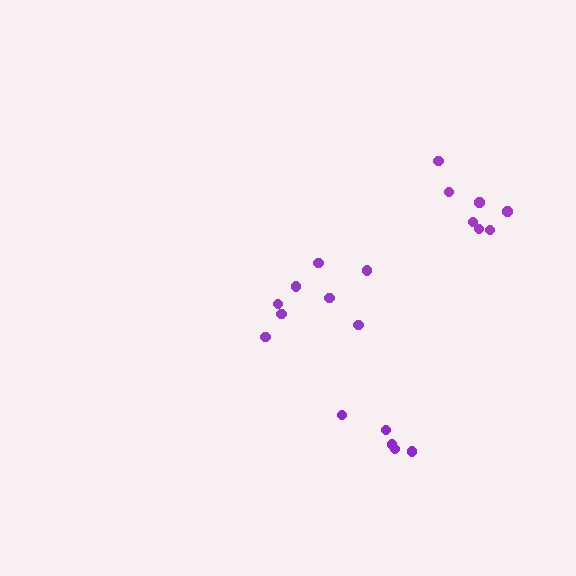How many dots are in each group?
Group 1: 8 dots, Group 2: 5 dots, Group 3: 7 dots (20 total).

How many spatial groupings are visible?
There are 3 spatial groupings.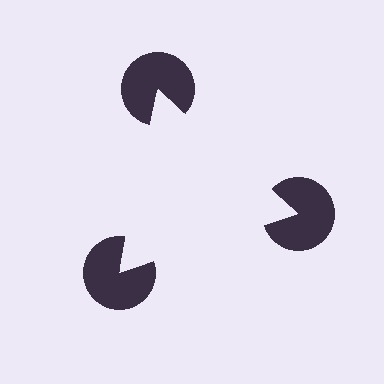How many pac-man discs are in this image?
There are 3 — one at each vertex of the illusory triangle.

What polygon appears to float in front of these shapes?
An illusory triangle — its edges are inferred from the aligned wedge cuts in the pac-man discs, not physically drawn.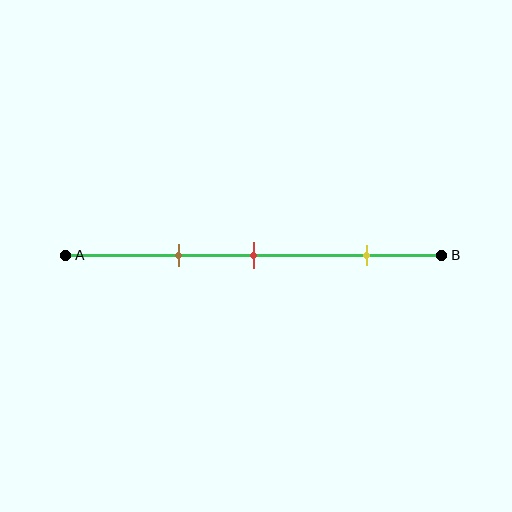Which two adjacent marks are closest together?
The brown and red marks are the closest adjacent pair.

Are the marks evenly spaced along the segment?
No, the marks are not evenly spaced.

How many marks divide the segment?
There are 3 marks dividing the segment.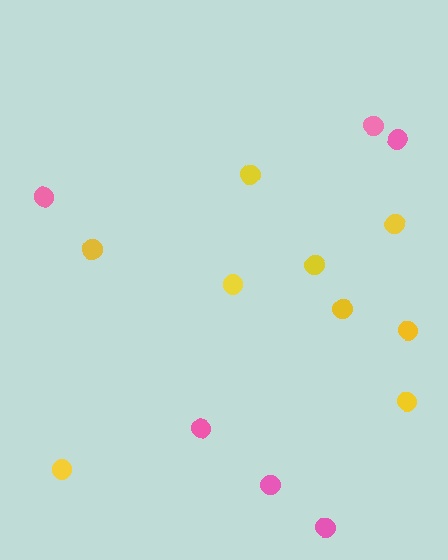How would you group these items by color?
There are 2 groups: one group of pink circles (6) and one group of yellow circles (9).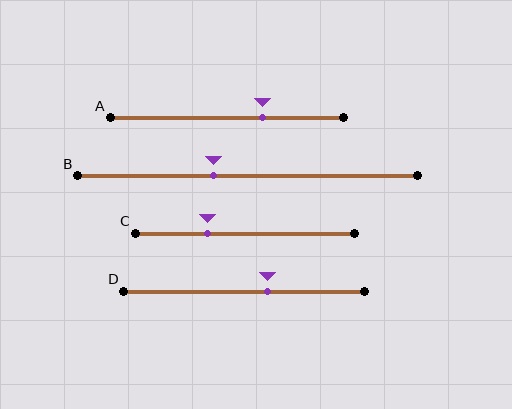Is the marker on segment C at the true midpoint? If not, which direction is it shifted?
No, the marker on segment C is shifted to the left by about 17% of the segment length.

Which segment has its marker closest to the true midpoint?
Segment D has its marker closest to the true midpoint.